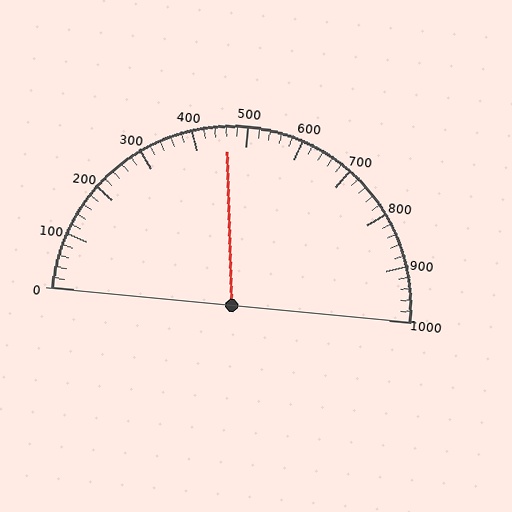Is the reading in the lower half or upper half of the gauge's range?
The reading is in the lower half of the range (0 to 1000).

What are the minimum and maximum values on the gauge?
The gauge ranges from 0 to 1000.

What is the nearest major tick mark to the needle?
The nearest major tick mark is 500.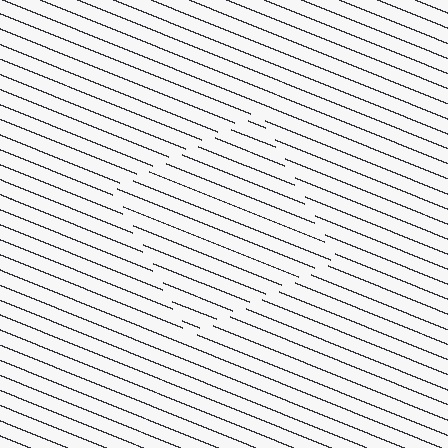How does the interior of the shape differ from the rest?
The interior of the shape contains the same grating, shifted by half a period — the contour is defined by the phase discontinuity where line-ends from the inner and outer gratings abut.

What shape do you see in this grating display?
An illusory square. The interior of the shape contains the same grating, shifted by half a period — the contour is defined by the phase discontinuity where line-ends from the inner and outer gratings abut.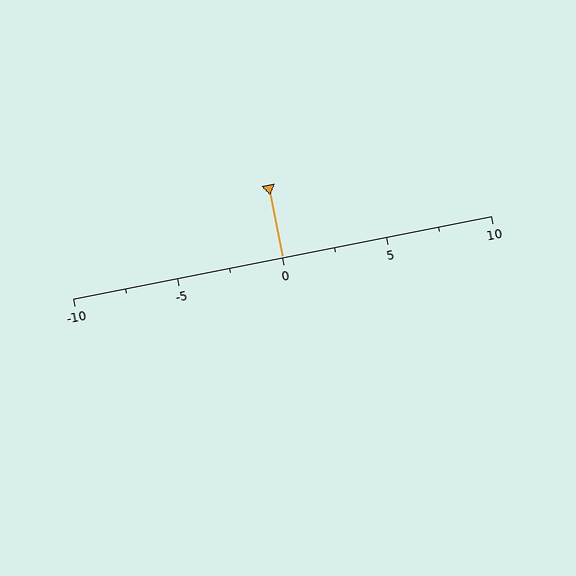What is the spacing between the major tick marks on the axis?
The major ticks are spaced 5 apart.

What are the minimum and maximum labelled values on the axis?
The axis runs from -10 to 10.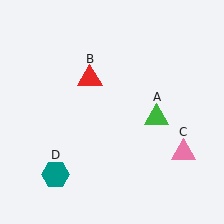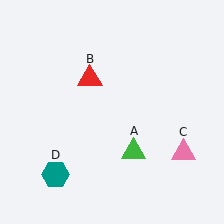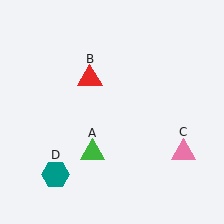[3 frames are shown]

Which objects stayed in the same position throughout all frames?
Red triangle (object B) and pink triangle (object C) and teal hexagon (object D) remained stationary.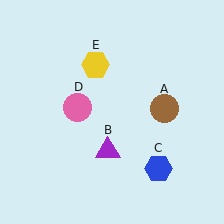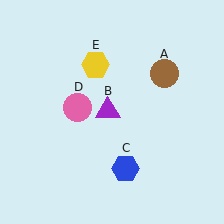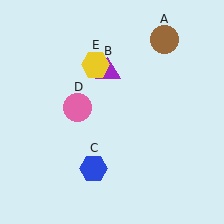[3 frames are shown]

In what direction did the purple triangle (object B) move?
The purple triangle (object B) moved up.